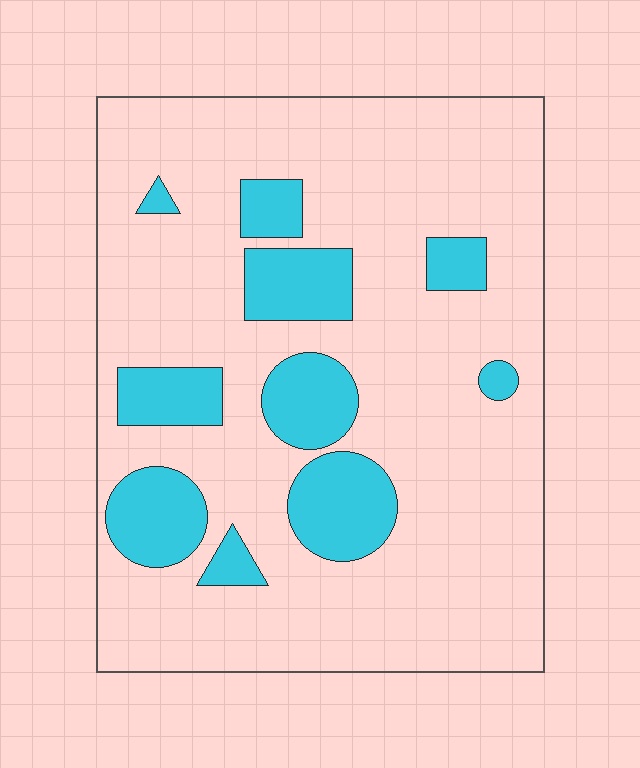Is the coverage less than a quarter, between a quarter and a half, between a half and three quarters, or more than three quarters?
Less than a quarter.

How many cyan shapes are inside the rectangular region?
10.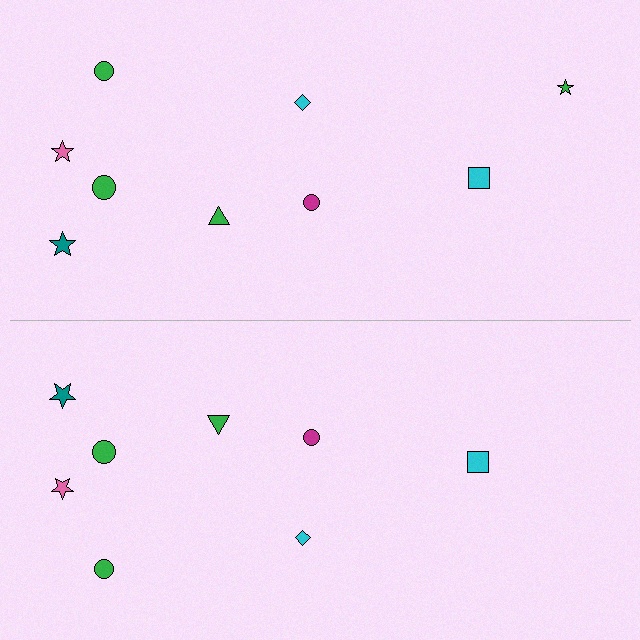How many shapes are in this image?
There are 17 shapes in this image.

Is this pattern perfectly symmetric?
No, the pattern is not perfectly symmetric. A green star is missing from the bottom side.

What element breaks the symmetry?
A green star is missing from the bottom side.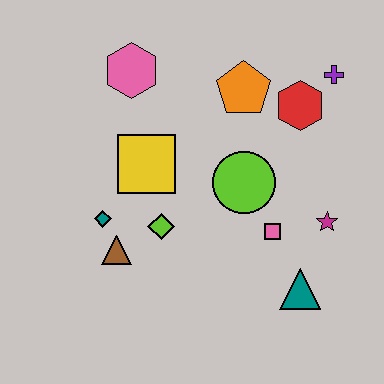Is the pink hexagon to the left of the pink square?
Yes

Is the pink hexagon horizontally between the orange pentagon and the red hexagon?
No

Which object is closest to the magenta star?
The pink square is closest to the magenta star.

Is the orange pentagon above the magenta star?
Yes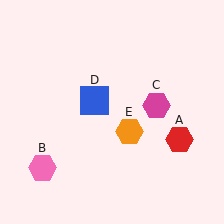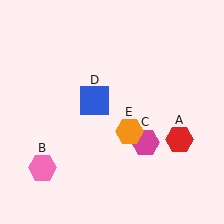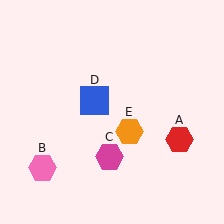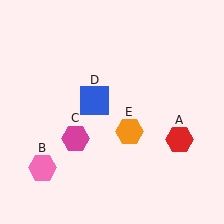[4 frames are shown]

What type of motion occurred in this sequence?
The magenta hexagon (object C) rotated clockwise around the center of the scene.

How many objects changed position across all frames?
1 object changed position: magenta hexagon (object C).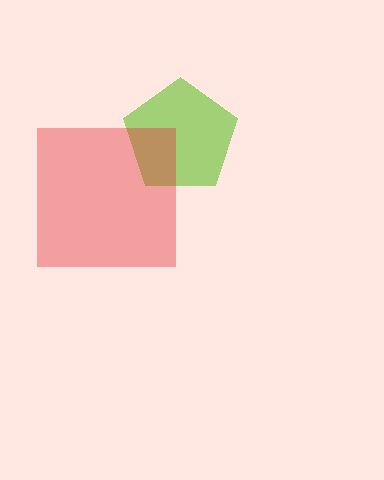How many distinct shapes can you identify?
There are 2 distinct shapes: a lime pentagon, a red square.